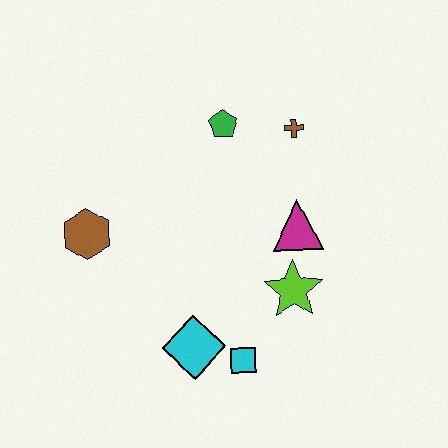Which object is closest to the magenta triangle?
The lime star is closest to the magenta triangle.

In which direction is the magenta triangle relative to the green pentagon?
The magenta triangle is below the green pentagon.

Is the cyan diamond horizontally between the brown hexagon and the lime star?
Yes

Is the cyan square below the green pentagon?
Yes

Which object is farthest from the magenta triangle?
The brown hexagon is farthest from the magenta triangle.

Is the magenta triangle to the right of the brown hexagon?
Yes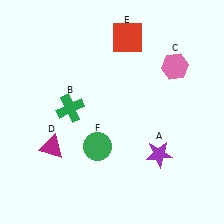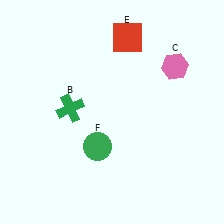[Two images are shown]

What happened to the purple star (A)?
The purple star (A) was removed in Image 2. It was in the bottom-right area of Image 1.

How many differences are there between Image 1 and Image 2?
There are 2 differences between the two images.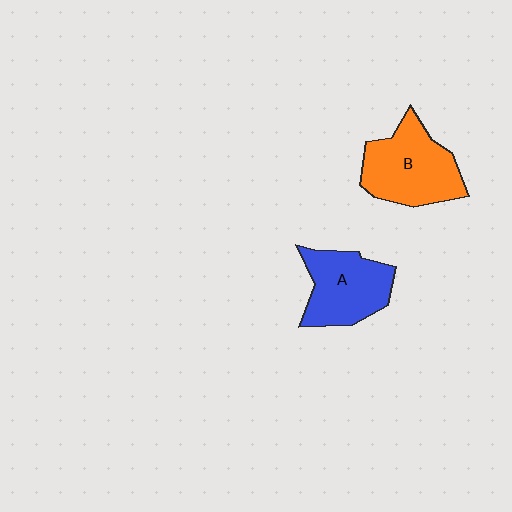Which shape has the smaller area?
Shape A (blue).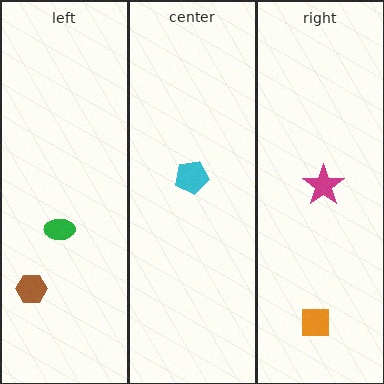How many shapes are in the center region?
1.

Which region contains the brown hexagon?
The left region.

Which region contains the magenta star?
The right region.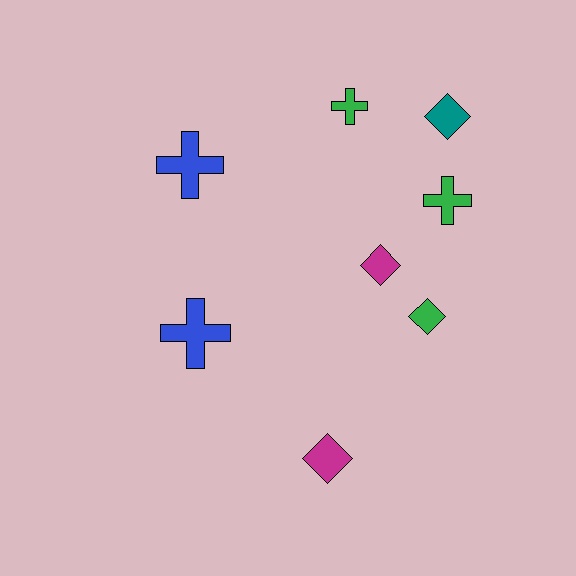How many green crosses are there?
There are 2 green crosses.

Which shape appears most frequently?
Diamond, with 4 objects.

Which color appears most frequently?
Green, with 3 objects.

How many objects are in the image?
There are 8 objects.